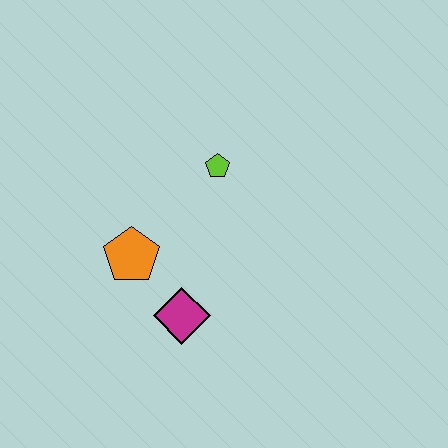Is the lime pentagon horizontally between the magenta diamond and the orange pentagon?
No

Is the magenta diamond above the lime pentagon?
No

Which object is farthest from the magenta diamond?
The lime pentagon is farthest from the magenta diamond.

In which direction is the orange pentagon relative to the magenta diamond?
The orange pentagon is above the magenta diamond.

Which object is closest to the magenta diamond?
The orange pentagon is closest to the magenta diamond.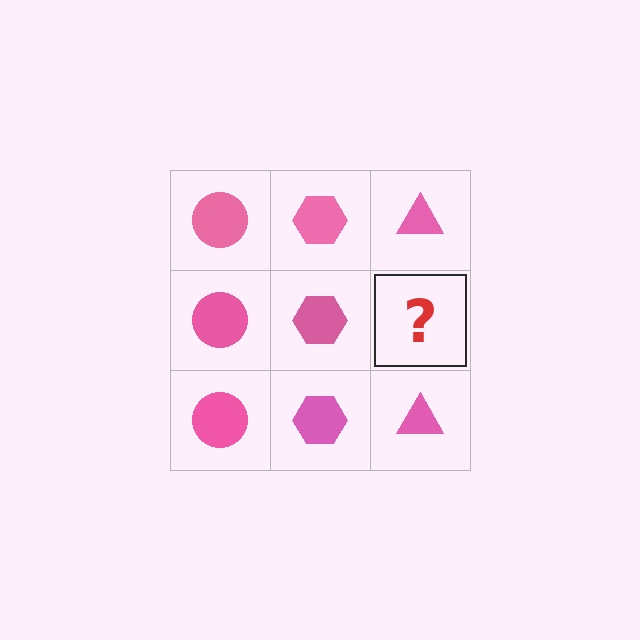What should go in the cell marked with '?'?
The missing cell should contain a pink triangle.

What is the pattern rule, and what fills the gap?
The rule is that each column has a consistent shape. The gap should be filled with a pink triangle.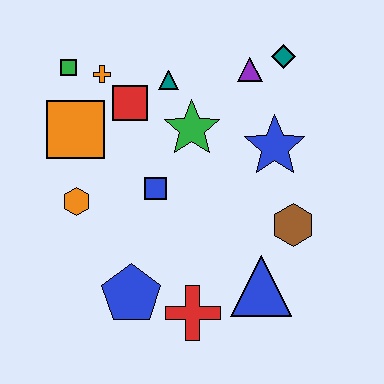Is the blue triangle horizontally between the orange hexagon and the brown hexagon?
Yes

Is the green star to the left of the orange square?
No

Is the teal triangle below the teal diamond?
Yes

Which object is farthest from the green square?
The blue triangle is farthest from the green square.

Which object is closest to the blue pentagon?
The red cross is closest to the blue pentagon.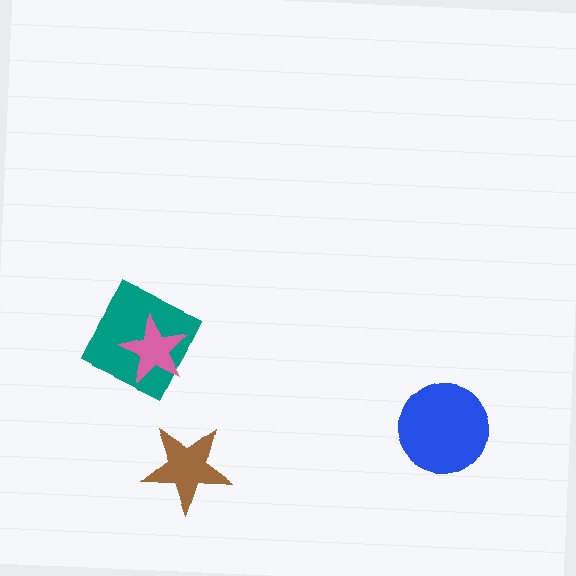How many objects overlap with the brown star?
0 objects overlap with the brown star.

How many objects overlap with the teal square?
1 object overlaps with the teal square.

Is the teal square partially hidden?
Yes, it is partially covered by another shape.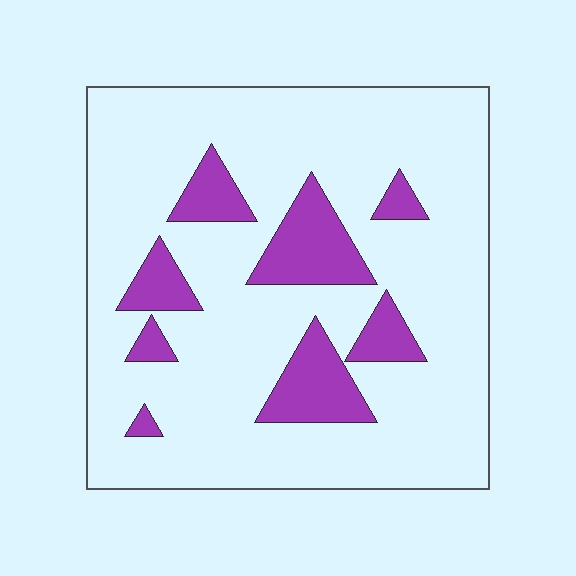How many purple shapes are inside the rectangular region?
8.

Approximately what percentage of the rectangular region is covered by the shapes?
Approximately 15%.